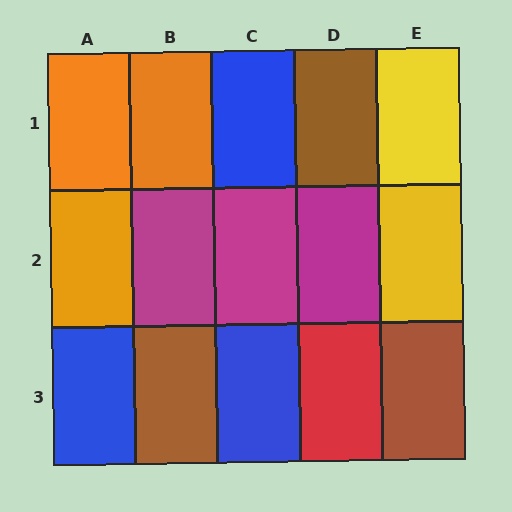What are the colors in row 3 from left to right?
Blue, brown, blue, red, brown.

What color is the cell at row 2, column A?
Orange.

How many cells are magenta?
3 cells are magenta.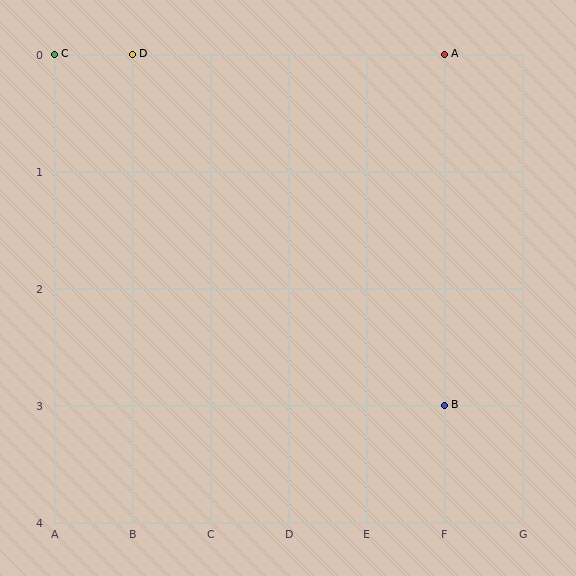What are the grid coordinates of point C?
Point C is at grid coordinates (A, 0).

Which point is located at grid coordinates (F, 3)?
Point B is at (F, 3).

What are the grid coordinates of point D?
Point D is at grid coordinates (B, 0).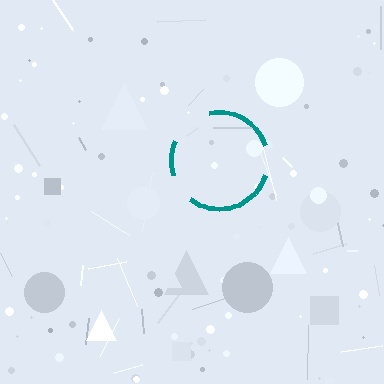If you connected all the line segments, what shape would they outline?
They would outline a circle.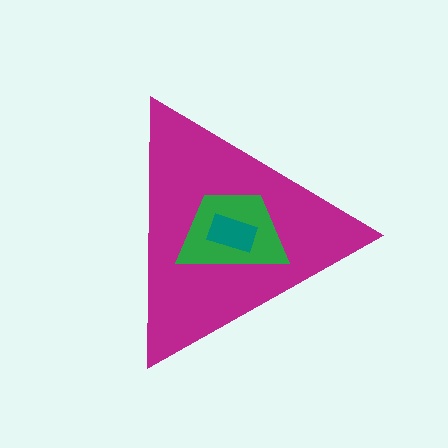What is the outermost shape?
The magenta triangle.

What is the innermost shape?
The teal rectangle.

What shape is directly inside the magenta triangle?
The green trapezoid.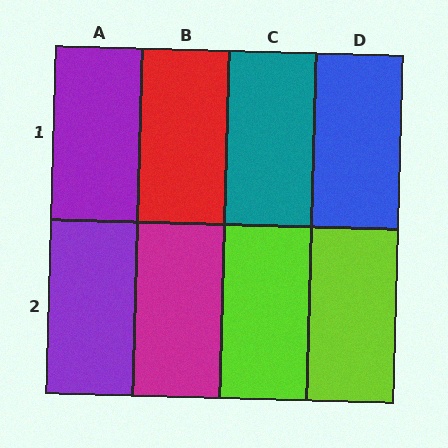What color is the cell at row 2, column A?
Purple.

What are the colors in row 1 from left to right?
Purple, red, teal, blue.